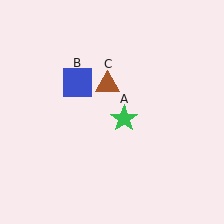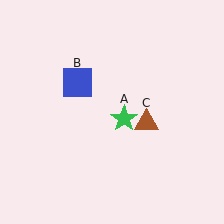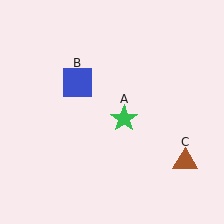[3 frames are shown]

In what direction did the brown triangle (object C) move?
The brown triangle (object C) moved down and to the right.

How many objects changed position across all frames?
1 object changed position: brown triangle (object C).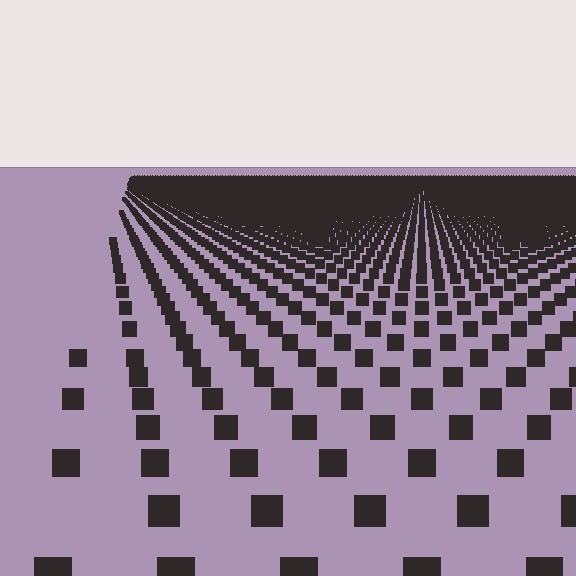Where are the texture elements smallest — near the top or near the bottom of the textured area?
Near the top.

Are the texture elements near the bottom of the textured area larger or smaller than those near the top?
Larger. Near the bottom, elements are closer to the viewer and appear at a bigger on-screen size.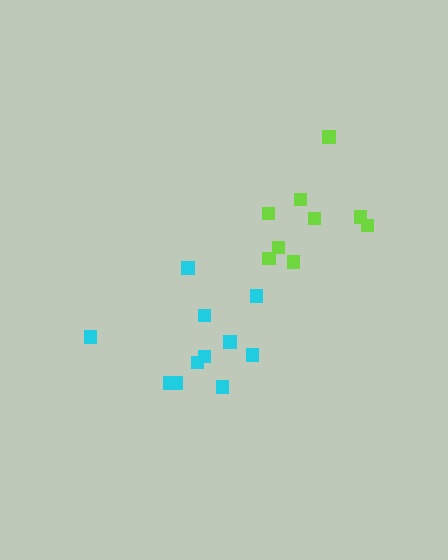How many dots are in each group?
Group 1: 9 dots, Group 2: 11 dots (20 total).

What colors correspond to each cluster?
The clusters are colored: lime, cyan.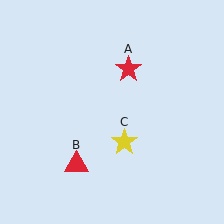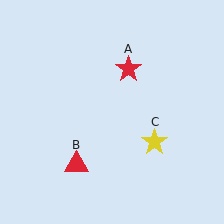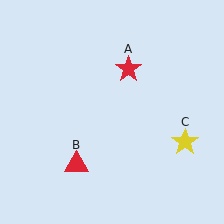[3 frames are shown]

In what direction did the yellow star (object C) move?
The yellow star (object C) moved right.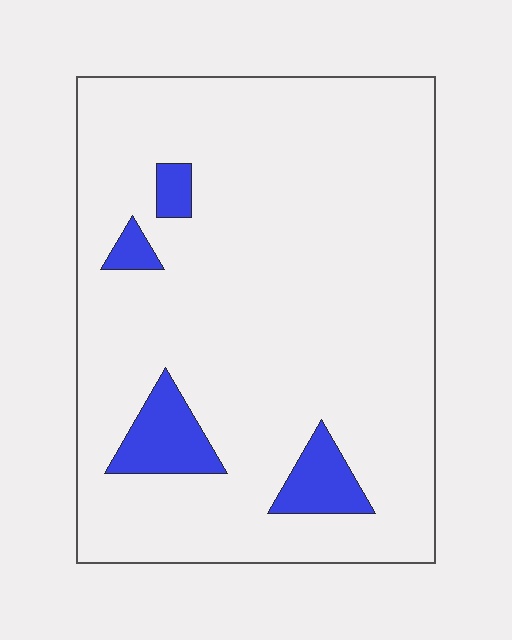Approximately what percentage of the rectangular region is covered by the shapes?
Approximately 10%.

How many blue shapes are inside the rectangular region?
4.